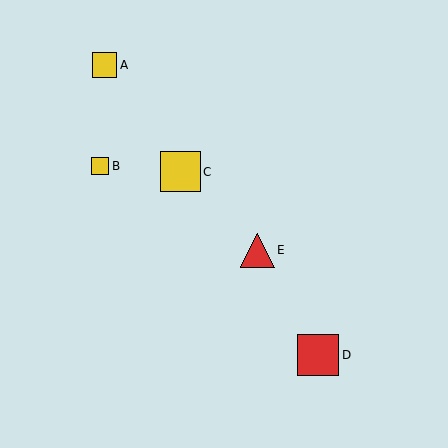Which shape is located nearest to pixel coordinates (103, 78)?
The yellow square (labeled A) at (104, 65) is nearest to that location.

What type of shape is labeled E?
Shape E is a red triangle.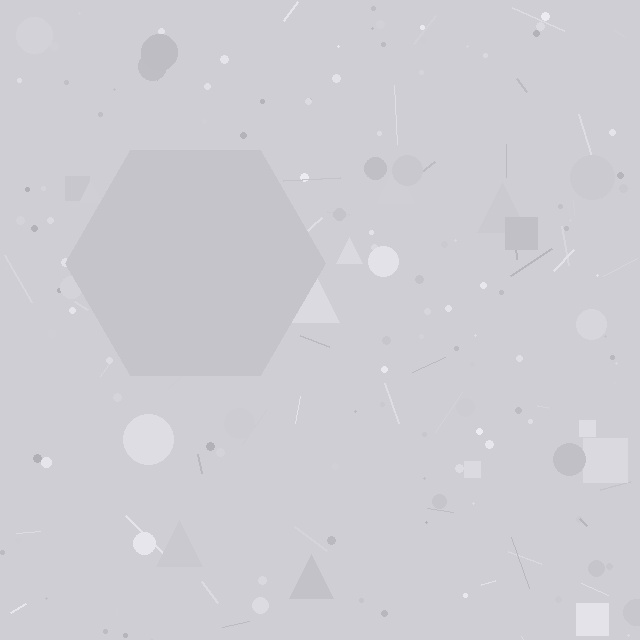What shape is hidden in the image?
A hexagon is hidden in the image.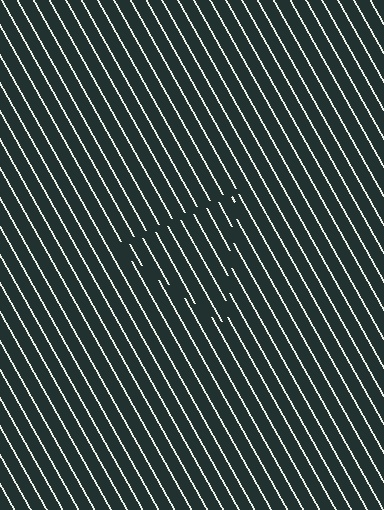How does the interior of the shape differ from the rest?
The interior of the shape contains the same grating, shifted by half a period — the contour is defined by the phase discontinuity where line-ends from the inner and outer gratings abut.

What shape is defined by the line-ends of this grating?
An illusory triangle. The interior of the shape contains the same grating, shifted by half a period — the contour is defined by the phase discontinuity where line-ends from the inner and outer gratings abut.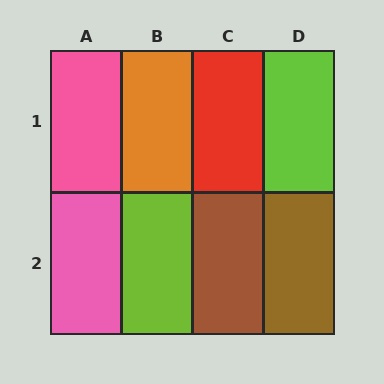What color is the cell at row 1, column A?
Pink.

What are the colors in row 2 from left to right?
Pink, lime, brown, brown.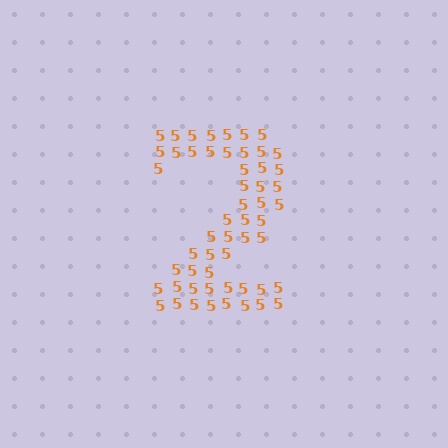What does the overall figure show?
The overall figure shows the digit 2.